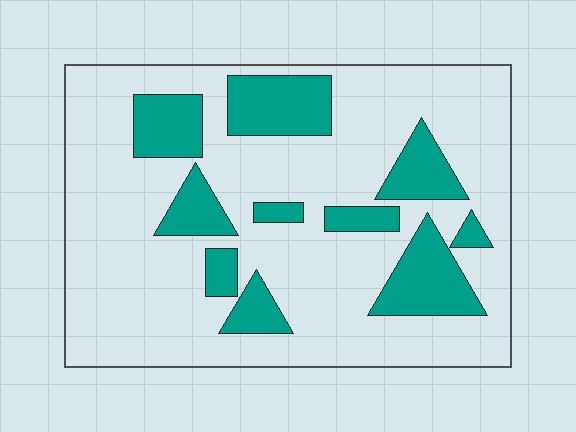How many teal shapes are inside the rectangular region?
10.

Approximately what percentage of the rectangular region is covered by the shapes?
Approximately 25%.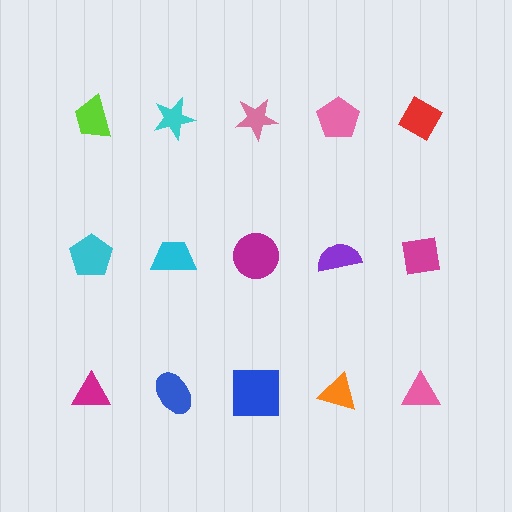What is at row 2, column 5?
A magenta square.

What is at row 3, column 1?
A magenta triangle.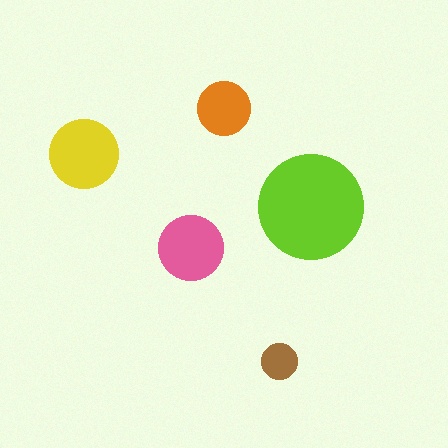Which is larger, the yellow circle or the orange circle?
The yellow one.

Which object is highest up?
The orange circle is topmost.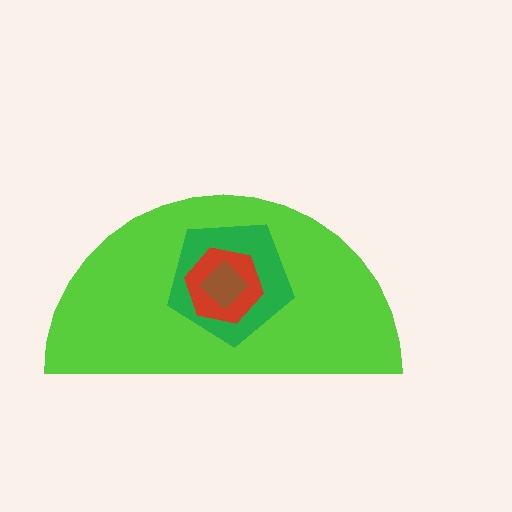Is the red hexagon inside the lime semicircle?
Yes.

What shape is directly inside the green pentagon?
The red hexagon.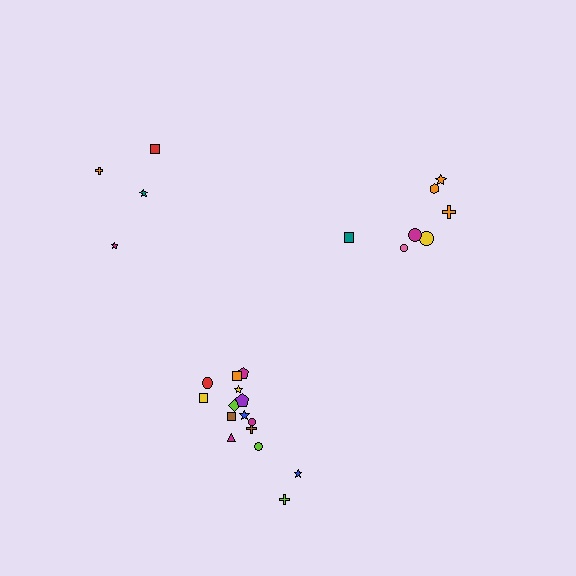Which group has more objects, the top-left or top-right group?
The top-right group.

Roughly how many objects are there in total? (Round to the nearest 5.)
Roughly 25 objects in total.